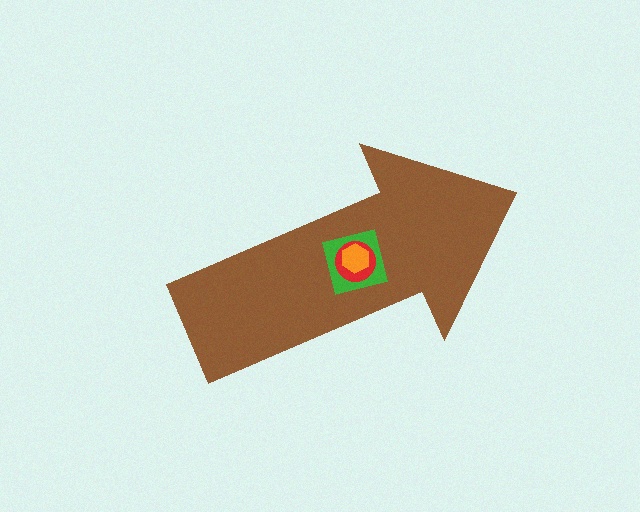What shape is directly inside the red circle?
The orange hexagon.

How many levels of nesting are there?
4.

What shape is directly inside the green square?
The red circle.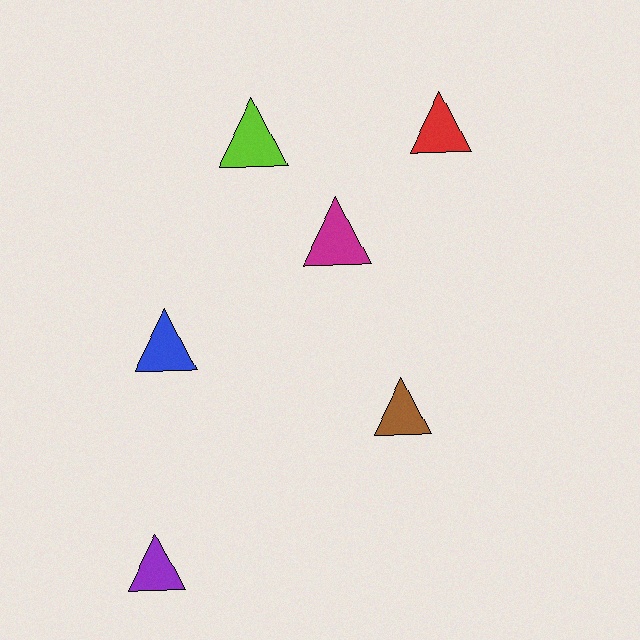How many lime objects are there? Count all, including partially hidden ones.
There is 1 lime object.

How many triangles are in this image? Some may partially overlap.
There are 6 triangles.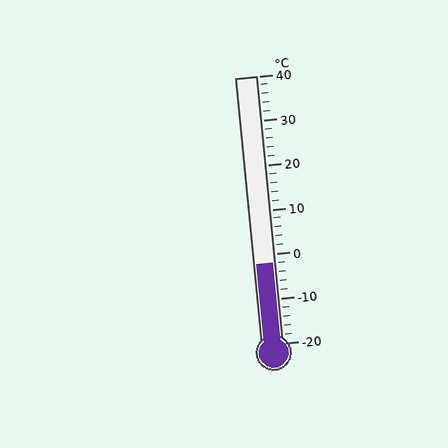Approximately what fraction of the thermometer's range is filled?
The thermometer is filled to approximately 30% of its range.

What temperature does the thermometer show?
The thermometer shows approximately -2°C.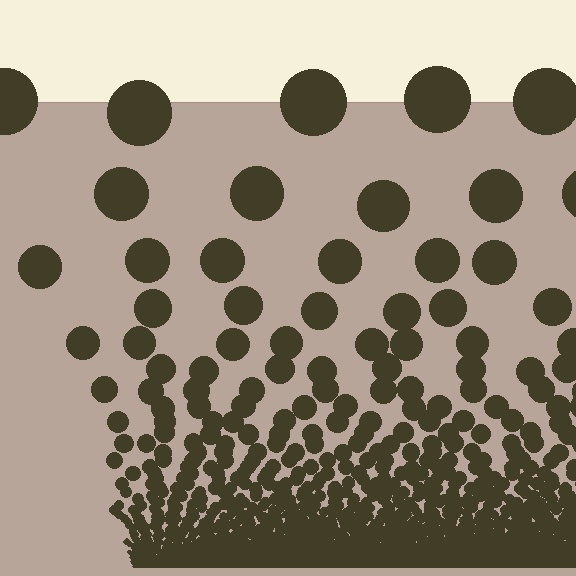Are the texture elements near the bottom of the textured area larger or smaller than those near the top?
Smaller. The gradient is inverted — elements near the bottom are smaller and denser.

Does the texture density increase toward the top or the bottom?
Density increases toward the bottom.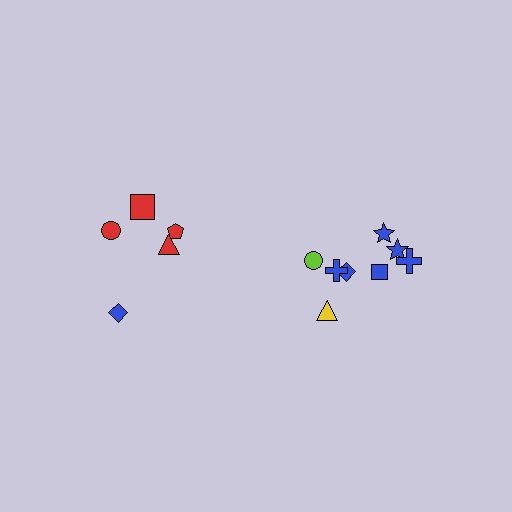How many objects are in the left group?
There are 5 objects.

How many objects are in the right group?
There are 8 objects.